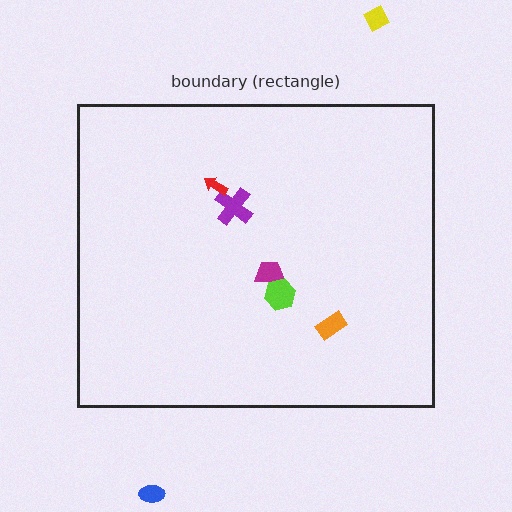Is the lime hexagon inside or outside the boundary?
Inside.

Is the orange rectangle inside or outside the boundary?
Inside.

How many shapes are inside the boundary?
5 inside, 2 outside.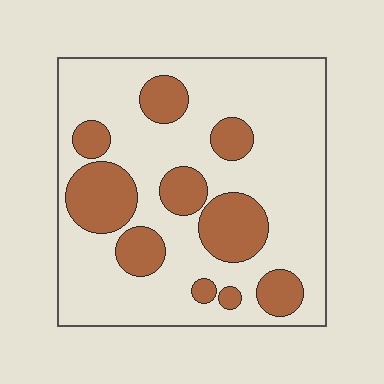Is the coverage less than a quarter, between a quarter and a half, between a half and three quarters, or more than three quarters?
Between a quarter and a half.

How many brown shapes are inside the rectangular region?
10.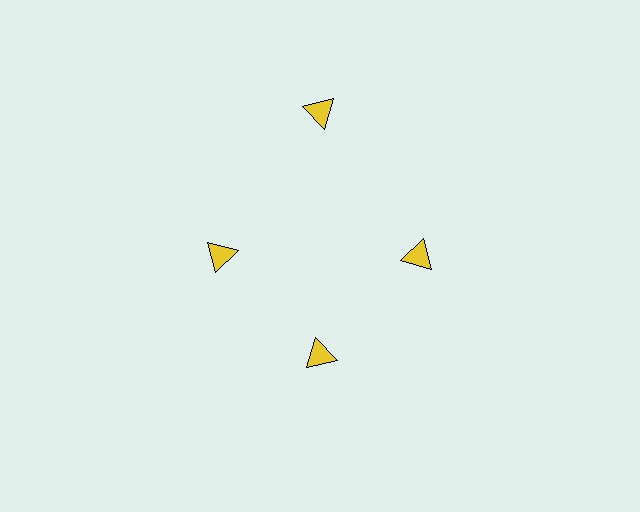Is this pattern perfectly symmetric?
No. The 4 yellow triangles are arranged in a ring, but one element near the 12 o'clock position is pushed outward from the center, breaking the 4-fold rotational symmetry.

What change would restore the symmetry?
The symmetry would be restored by moving it inward, back onto the ring so that all 4 triangles sit at equal angles and equal distance from the center.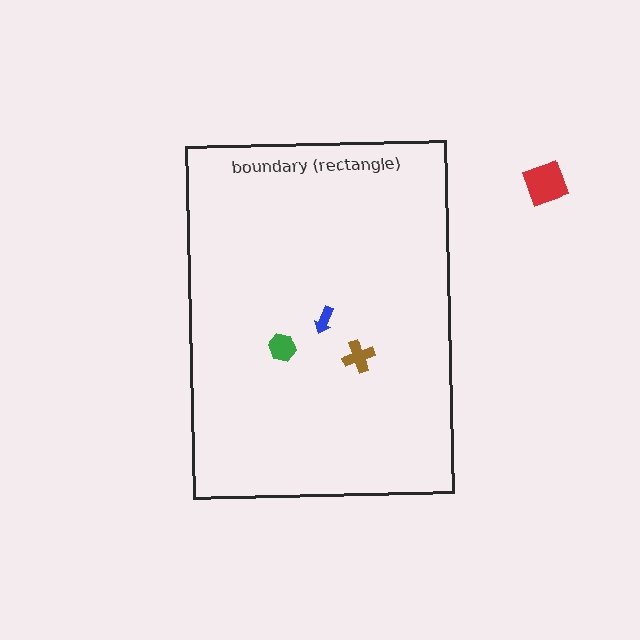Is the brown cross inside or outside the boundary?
Inside.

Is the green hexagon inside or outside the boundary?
Inside.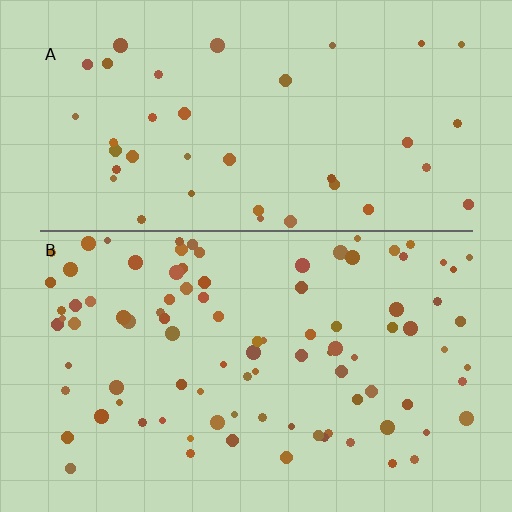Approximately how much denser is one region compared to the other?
Approximately 2.3× — region B over region A.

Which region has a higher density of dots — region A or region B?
B (the bottom).